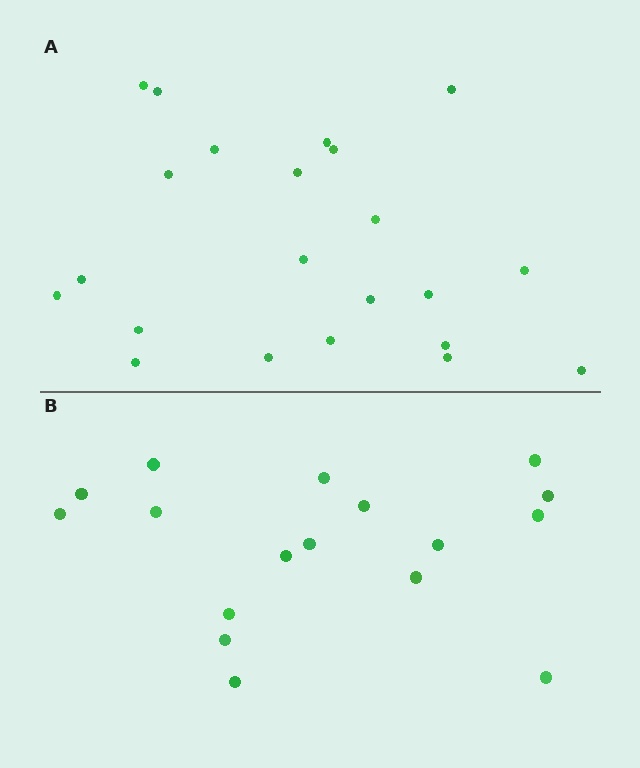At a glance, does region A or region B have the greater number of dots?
Region A (the top region) has more dots.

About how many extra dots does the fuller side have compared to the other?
Region A has about 5 more dots than region B.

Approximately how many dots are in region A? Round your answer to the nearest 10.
About 20 dots. (The exact count is 22, which rounds to 20.)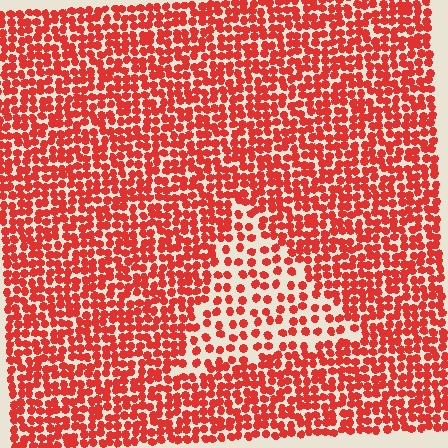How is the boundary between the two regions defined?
The boundary is defined by a change in element density (approximately 2.0x ratio). All elements are the same color, size, and shape.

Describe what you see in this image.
The image contains small red elements arranged at two different densities. A triangle-shaped region is visible where the elements are less densely packed than the surrounding area.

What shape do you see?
I see a triangle.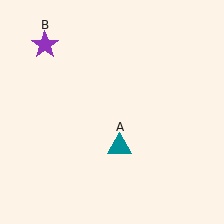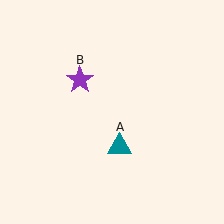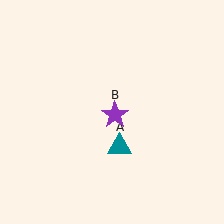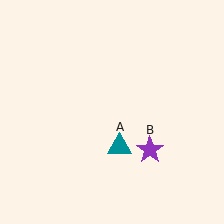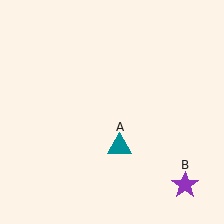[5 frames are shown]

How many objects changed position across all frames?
1 object changed position: purple star (object B).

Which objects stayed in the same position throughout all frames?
Teal triangle (object A) remained stationary.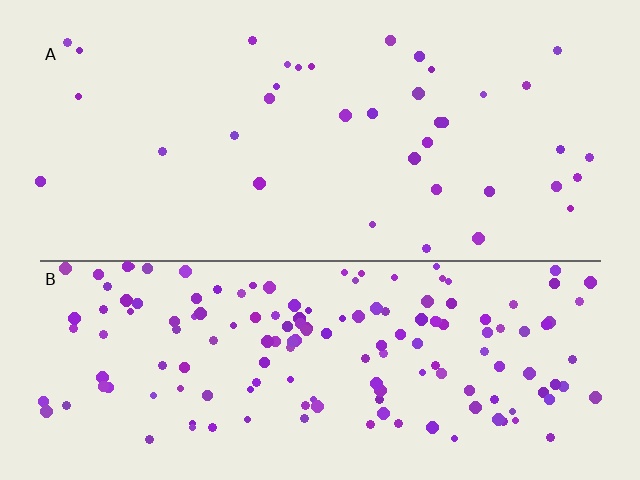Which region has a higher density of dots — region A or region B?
B (the bottom).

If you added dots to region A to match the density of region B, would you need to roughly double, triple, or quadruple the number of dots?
Approximately quadruple.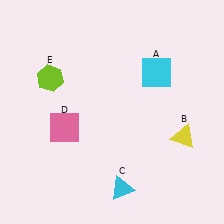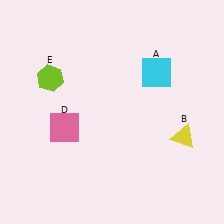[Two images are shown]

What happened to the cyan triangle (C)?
The cyan triangle (C) was removed in Image 2. It was in the bottom-right area of Image 1.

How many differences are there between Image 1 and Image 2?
There is 1 difference between the two images.